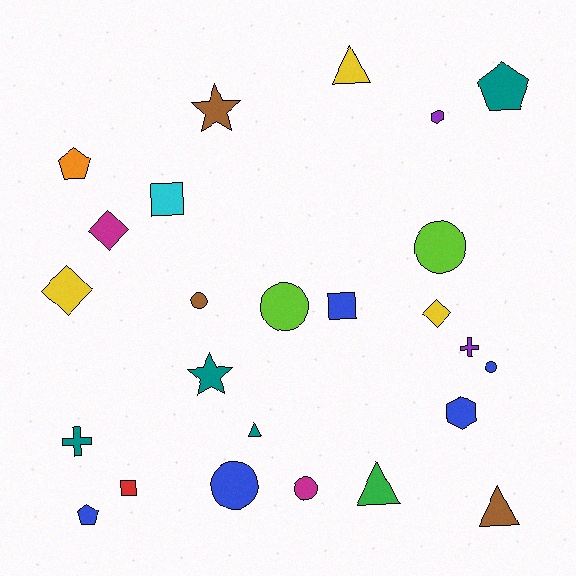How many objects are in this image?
There are 25 objects.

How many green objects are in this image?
There is 1 green object.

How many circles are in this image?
There are 6 circles.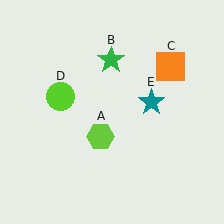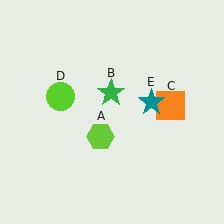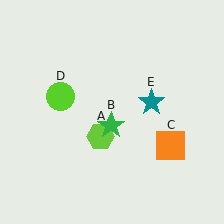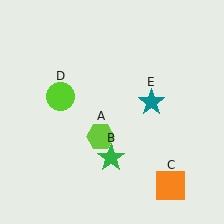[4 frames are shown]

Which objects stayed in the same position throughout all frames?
Lime hexagon (object A) and lime circle (object D) and teal star (object E) remained stationary.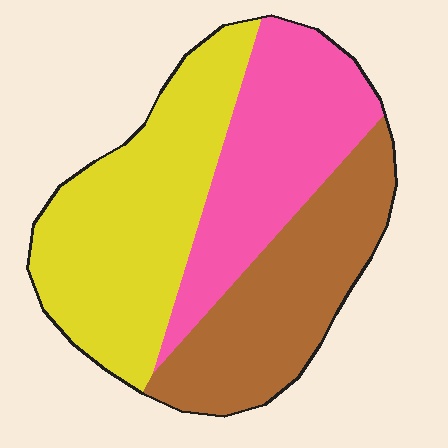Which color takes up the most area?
Yellow, at roughly 40%.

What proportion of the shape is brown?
Brown takes up about one third (1/3) of the shape.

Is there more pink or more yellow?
Yellow.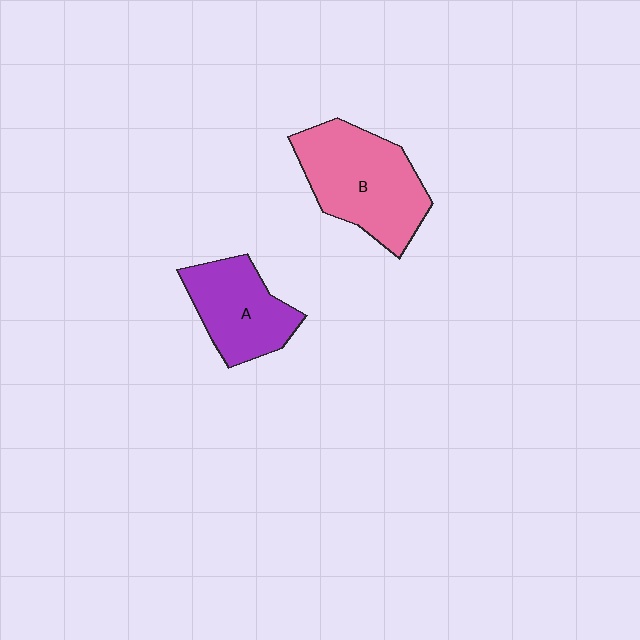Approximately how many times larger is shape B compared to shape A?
Approximately 1.4 times.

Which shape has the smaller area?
Shape A (purple).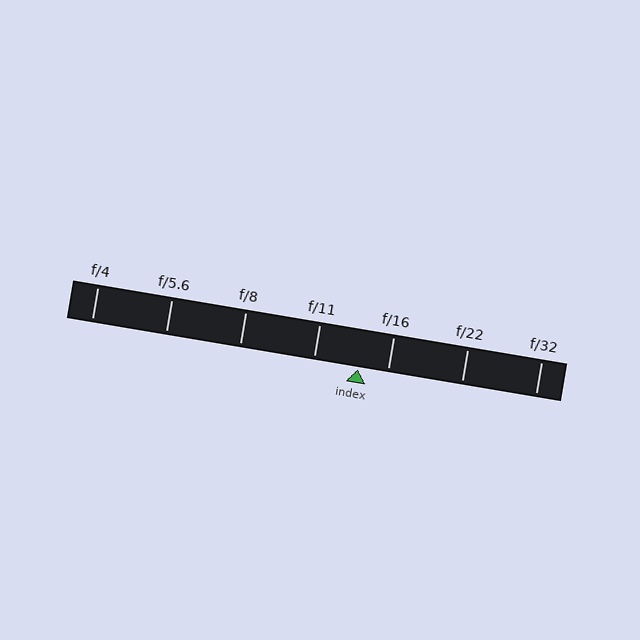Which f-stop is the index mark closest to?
The index mark is closest to f/16.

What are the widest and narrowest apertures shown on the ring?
The widest aperture shown is f/4 and the narrowest is f/32.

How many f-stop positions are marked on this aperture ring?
There are 7 f-stop positions marked.